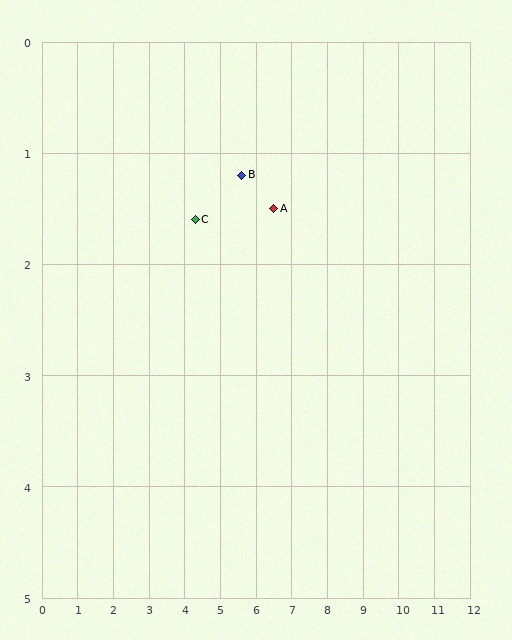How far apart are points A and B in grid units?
Points A and B are about 0.9 grid units apart.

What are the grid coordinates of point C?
Point C is at approximately (4.3, 1.6).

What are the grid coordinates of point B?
Point B is at approximately (5.6, 1.2).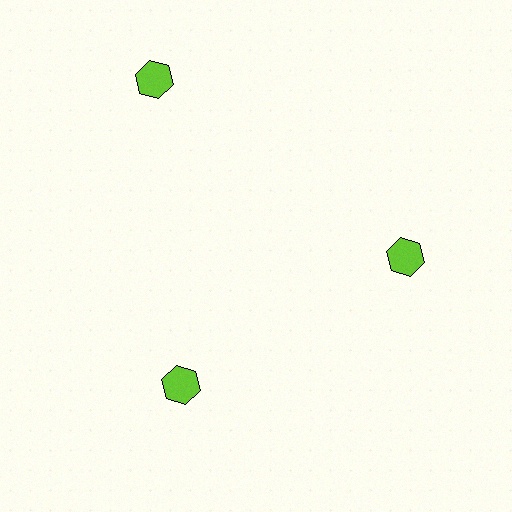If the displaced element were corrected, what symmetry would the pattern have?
It would have 3-fold rotational symmetry — the pattern would map onto itself every 120 degrees.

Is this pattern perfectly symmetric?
No. The 3 lime hexagons are arranged in a ring, but one element near the 11 o'clock position is pushed outward from the center, breaking the 3-fold rotational symmetry.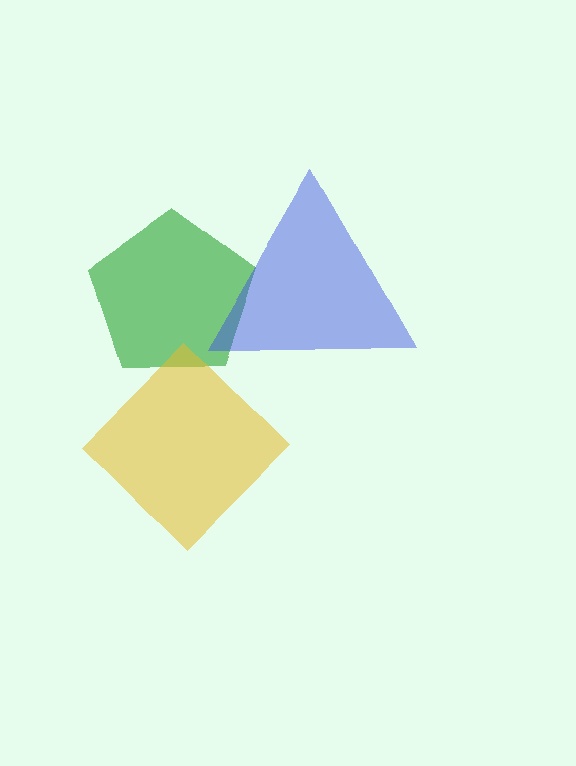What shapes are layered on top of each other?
The layered shapes are: a green pentagon, a blue triangle, a yellow diamond.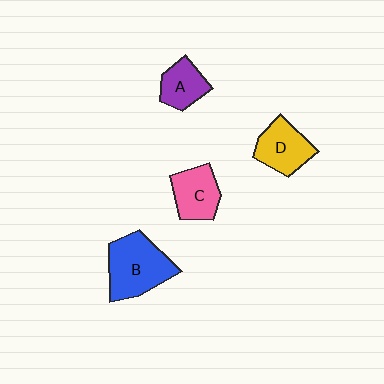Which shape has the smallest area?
Shape A (purple).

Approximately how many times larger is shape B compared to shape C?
Approximately 1.5 times.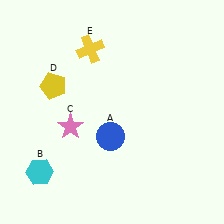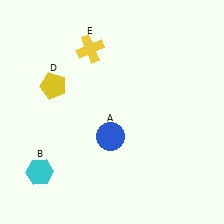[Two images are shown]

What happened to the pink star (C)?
The pink star (C) was removed in Image 2. It was in the bottom-left area of Image 1.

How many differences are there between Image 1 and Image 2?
There is 1 difference between the two images.